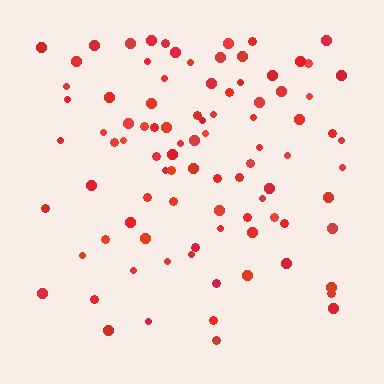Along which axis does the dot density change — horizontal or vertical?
Vertical.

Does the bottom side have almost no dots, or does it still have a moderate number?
Still a moderate number, just noticeably fewer than the top.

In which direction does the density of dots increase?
From bottom to top, with the top side densest.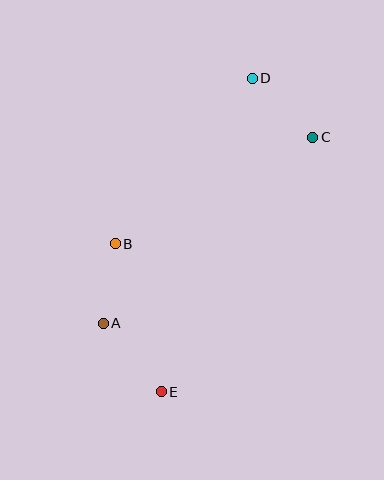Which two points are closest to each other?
Points A and B are closest to each other.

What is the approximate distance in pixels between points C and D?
The distance between C and D is approximately 85 pixels.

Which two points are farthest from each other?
Points D and E are farthest from each other.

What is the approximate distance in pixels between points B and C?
The distance between B and C is approximately 225 pixels.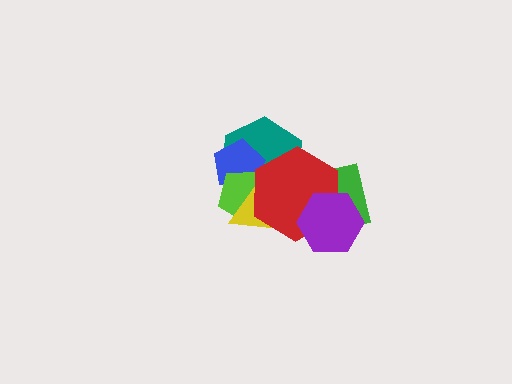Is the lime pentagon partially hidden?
Yes, it is partially covered by another shape.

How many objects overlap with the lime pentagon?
4 objects overlap with the lime pentagon.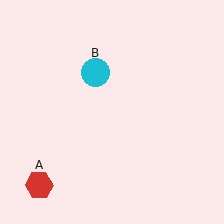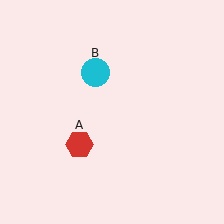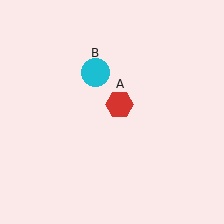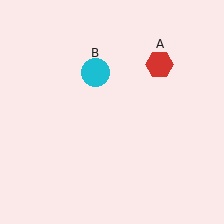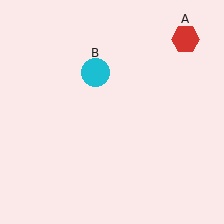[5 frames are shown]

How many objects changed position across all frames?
1 object changed position: red hexagon (object A).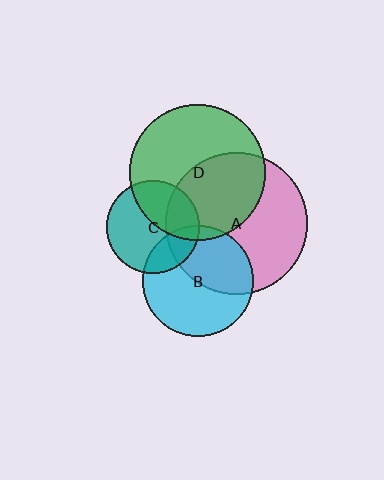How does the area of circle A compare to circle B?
Approximately 1.6 times.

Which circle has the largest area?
Circle A (pink).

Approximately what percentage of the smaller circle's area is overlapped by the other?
Approximately 25%.